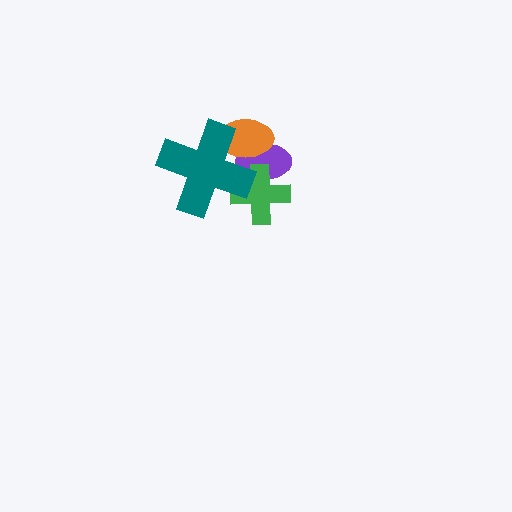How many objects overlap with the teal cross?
3 objects overlap with the teal cross.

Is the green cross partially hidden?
Yes, it is partially covered by another shape.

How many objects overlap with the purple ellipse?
3 objects overlap with the purple ellipse.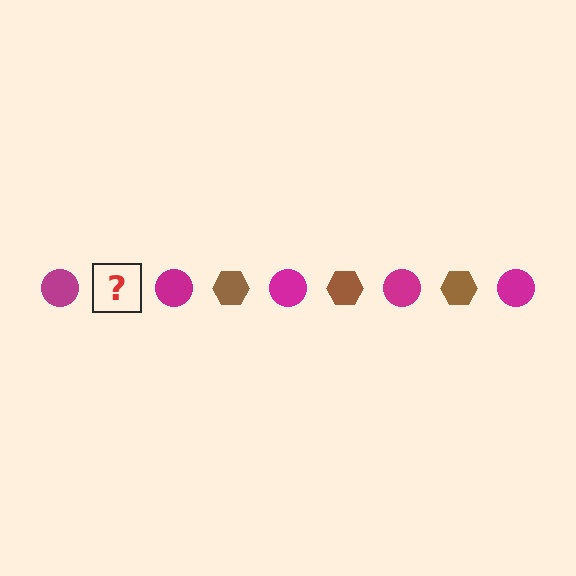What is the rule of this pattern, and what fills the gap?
The rule is that the pattern alternates between magenta circle and brown hexagon. The gap should be filled with a brown hexagon.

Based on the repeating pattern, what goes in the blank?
The blank should be a brown hexagon.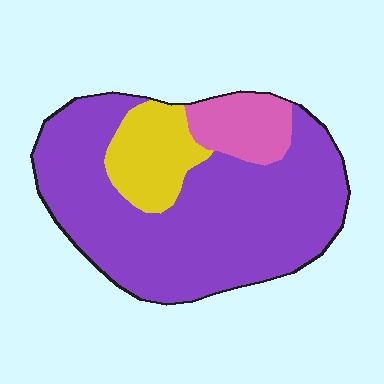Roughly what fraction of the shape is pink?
Pink takes up about one eighth (1/8) of the shape.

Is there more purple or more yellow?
Purple.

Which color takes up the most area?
Purple, at roughly 75%.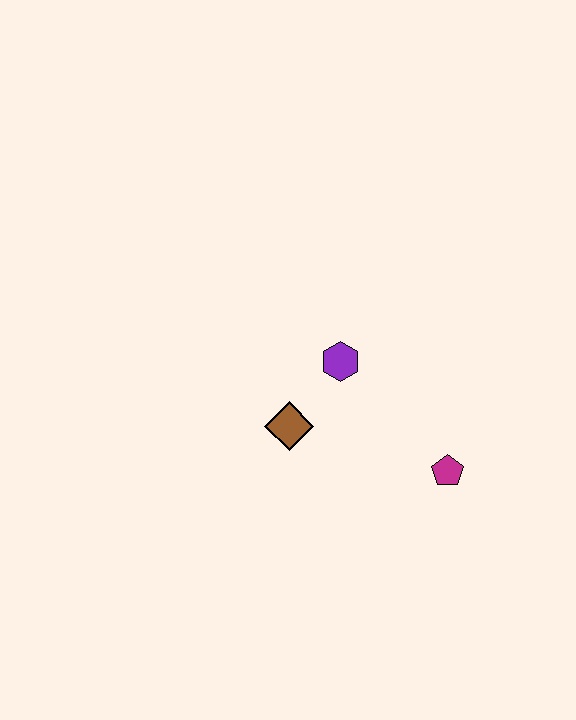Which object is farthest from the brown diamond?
The magenta pentagon is farthest from the brown diamond.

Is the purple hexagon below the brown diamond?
No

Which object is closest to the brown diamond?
The purple hexagon is closest to the brown diamond.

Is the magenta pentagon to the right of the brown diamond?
Yes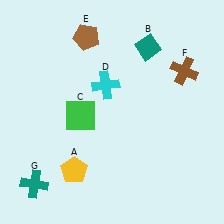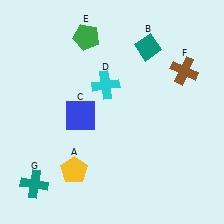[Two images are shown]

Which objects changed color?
C changed from green to blue. E changed from brown to green.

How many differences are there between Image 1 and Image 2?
There are 2 differences between the two images.